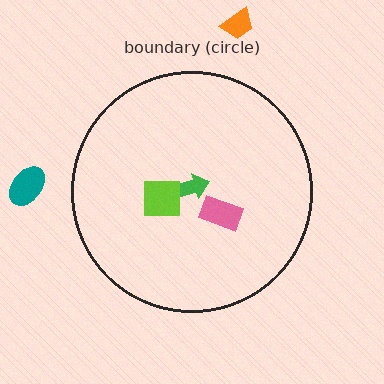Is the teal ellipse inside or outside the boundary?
Outside.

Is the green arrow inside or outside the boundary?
Inside.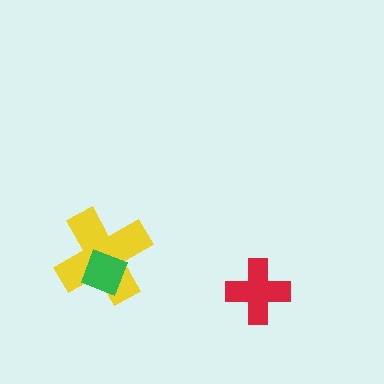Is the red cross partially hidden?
No, no other shape covers it.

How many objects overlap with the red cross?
0 objects overlap with the red cross.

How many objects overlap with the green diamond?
1 object overlaps with the green diamond.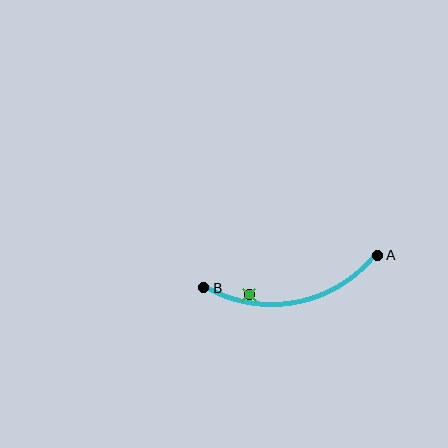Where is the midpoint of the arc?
The arc midpoint is the point on the curve farthest from the straight line joining A and B. It sits below that line.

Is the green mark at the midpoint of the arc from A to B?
No — the green mark does not lie on the arc at all. It sits slightly inside the curve.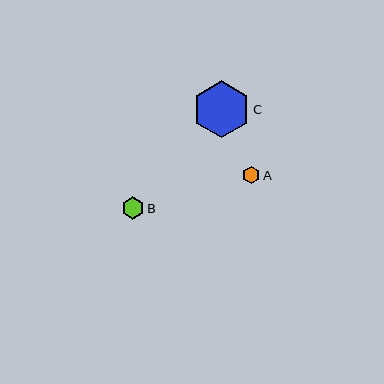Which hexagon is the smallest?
Hexagon A is the smallest with a size of approximately 17 pixels.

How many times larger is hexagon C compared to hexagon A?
Hexagon C is approximately 3.3 times the size of hexagon A.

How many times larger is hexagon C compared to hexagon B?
Hexagon C is approximately 2.5 times the size of hexagon B.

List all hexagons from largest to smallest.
From largest to smallest: C, B, A.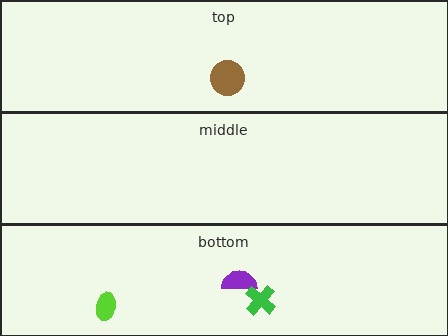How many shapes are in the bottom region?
3.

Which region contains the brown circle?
The top region.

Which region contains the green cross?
The bottom region.